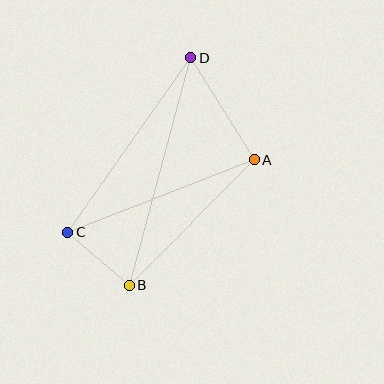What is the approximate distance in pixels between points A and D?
The distance between A and D is approximately 120 pixels.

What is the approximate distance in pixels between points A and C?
The distance between A and C is approximately 200 pixels.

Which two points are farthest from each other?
Points B and D are farthest from each other.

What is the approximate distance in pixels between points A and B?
The distance between A and B is approximately 177 pixels.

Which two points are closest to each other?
Points B and C are closest to each other.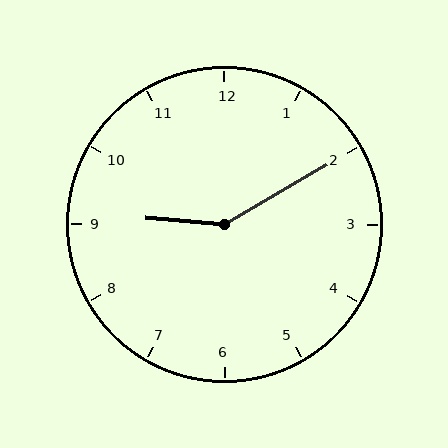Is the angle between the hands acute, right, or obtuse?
It is obtuse.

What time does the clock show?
9:10.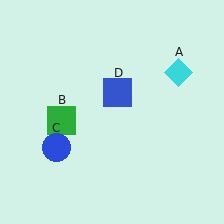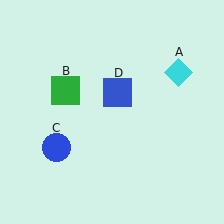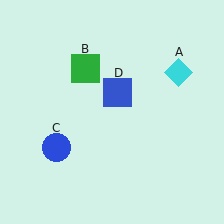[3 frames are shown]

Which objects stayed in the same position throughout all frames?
Cyan diamond (object A) and blue circle (object C) and blue square (object D) remained stationary.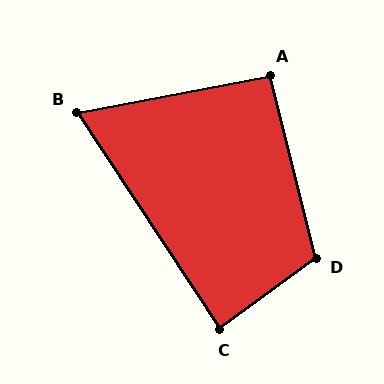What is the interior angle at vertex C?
Approximately 87 degrees (approximately right).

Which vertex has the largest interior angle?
D, at approximately 113 degrees.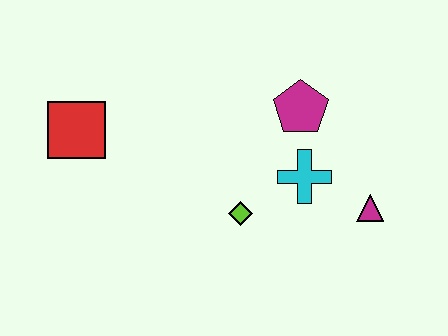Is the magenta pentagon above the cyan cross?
Yes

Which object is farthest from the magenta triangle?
The red square is farthest from the magenta triangle.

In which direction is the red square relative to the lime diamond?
The red square is to the left of the lime diamond.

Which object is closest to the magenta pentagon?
The cyan cross is closest to the magenta pentagon.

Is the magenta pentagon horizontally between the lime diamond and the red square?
No